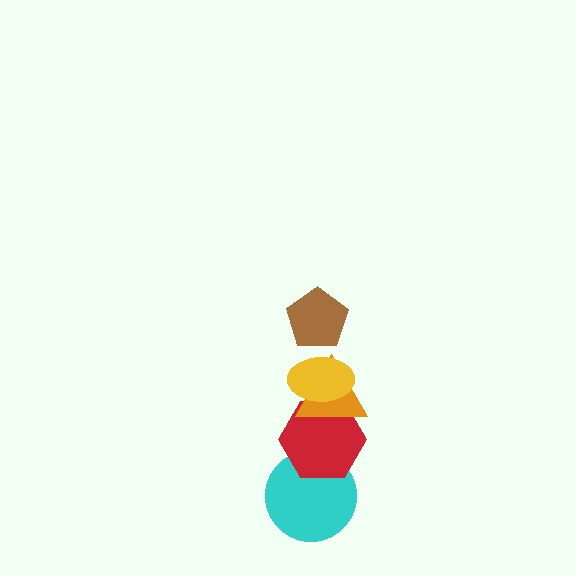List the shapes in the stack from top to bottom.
From top to bottom: the brown pentagon, the yellow ellipse, the orange triangle, the red hexagon, the cyan circle.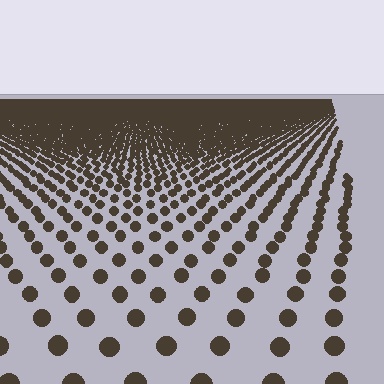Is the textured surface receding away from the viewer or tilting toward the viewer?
The surface is receding away from the viewer. Texture elements get smaller and denser toward the top.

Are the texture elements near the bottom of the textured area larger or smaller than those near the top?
Larger. Near the bottom, elements are closer to the viewer and appear at a bigger on-screen size.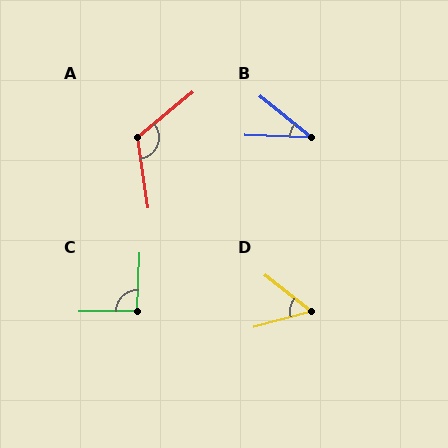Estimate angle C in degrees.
Approximately 93 degrees.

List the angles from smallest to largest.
B (36°), D (53°), C (93°), A (121°).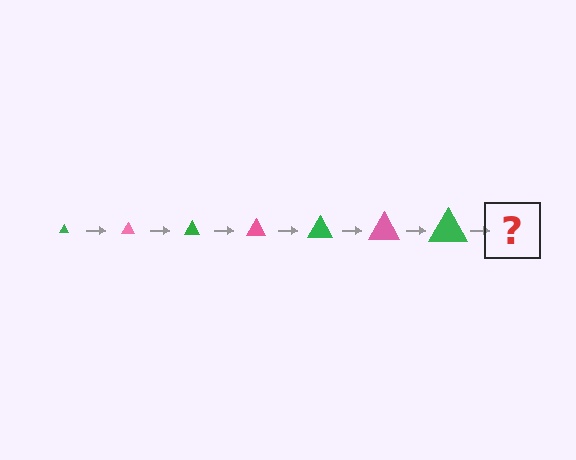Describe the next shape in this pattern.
It should be a pink triangle, larger than the previous one.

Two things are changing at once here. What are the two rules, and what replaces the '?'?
The two rules are that the triangle grows larger each step and the color cycles through green and pink. The '?' should be a pink triangle, larger than the previous one.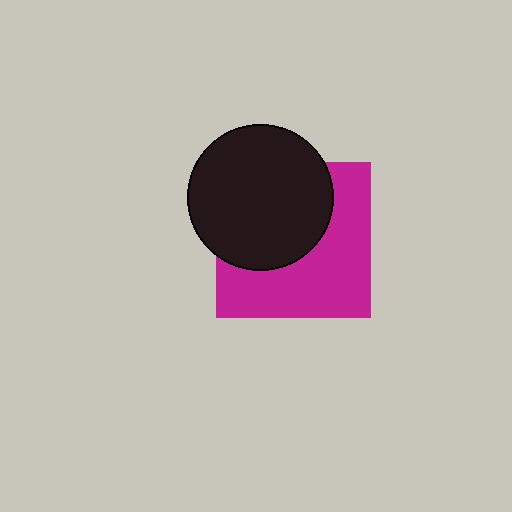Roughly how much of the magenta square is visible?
About half of it is visible (roughly 53%).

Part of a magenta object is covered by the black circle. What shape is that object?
It is a square.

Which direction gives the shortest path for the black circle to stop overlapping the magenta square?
Moving toward the upper-left gives the shortest separation.